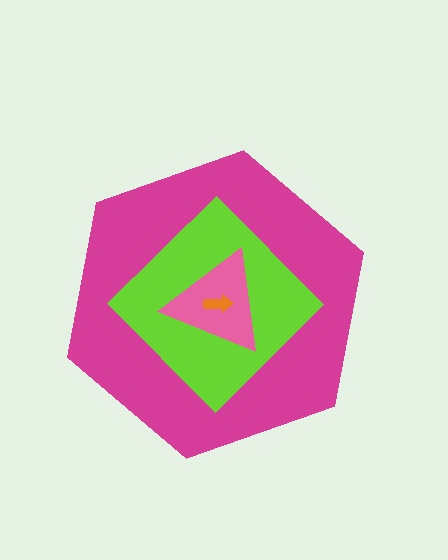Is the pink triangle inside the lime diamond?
Yes.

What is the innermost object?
The orange arrow.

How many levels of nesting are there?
4.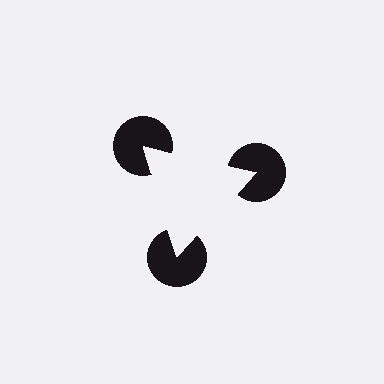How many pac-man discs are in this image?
There are 3 — one at each vertex of the illusory triangle.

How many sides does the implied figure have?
3 sides.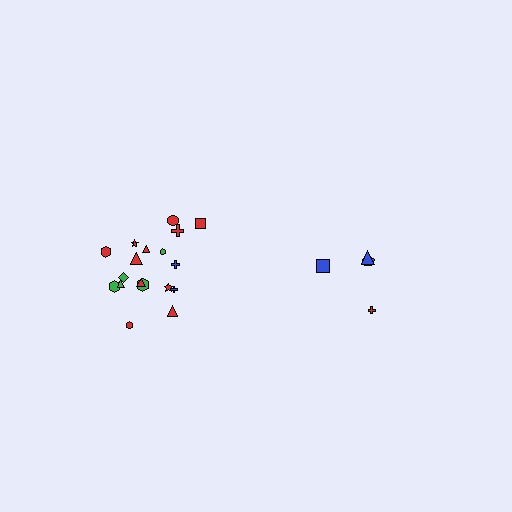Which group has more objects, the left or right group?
The left group.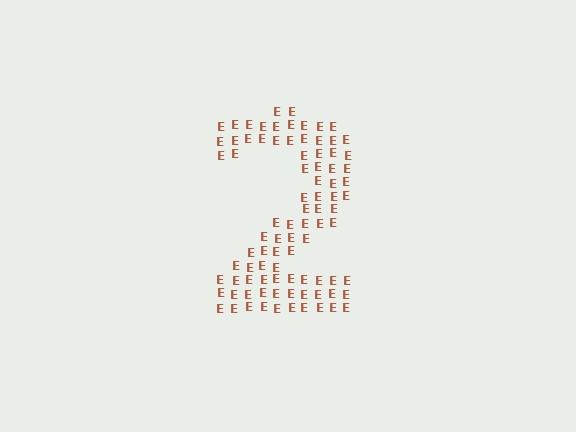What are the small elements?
The small elements are letter E's.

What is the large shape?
The large shape is the digit 2.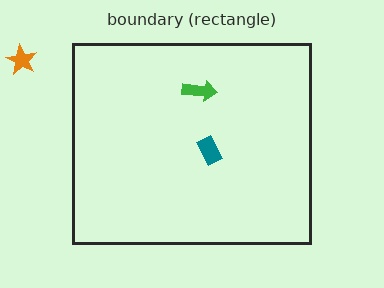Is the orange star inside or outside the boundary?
Outside.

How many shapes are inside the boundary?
2 inside, 1 outside.